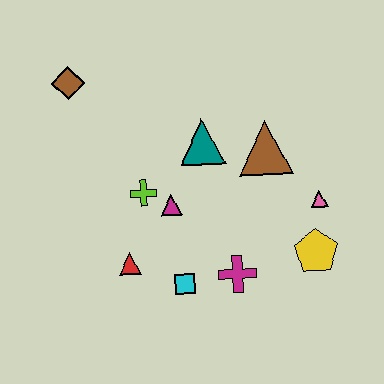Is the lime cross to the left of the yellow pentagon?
Yes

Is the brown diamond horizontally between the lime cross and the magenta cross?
No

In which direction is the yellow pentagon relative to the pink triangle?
The yellow pentagon is below the pink triangle.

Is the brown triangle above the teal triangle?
No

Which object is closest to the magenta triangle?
The lime cross is closest to the magenta triangle.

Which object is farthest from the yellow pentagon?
The brown diamond is farthest from the yellow pentagon.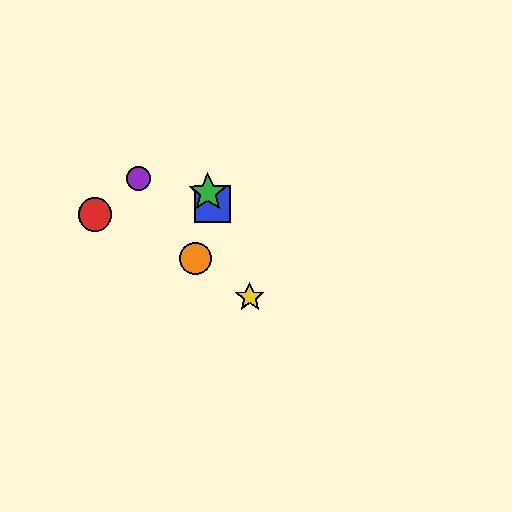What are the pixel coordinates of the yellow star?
The yellow star is at (250, 297).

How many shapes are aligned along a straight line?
3 shapes (the blue square, the green star, the yellow star) are aligned along a straight line.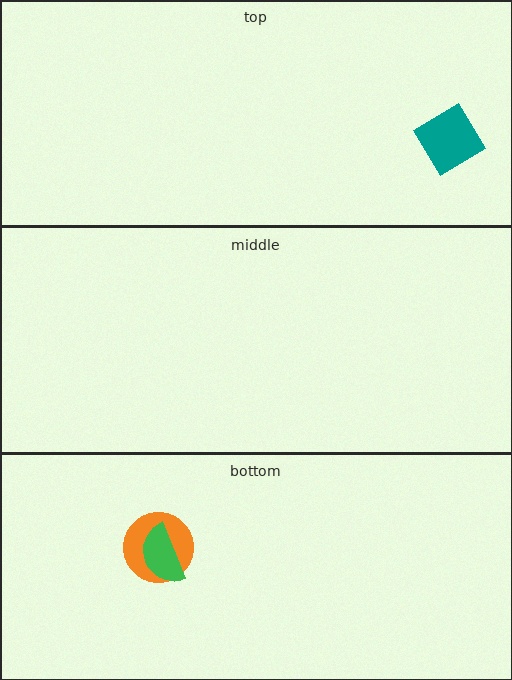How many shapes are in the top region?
1.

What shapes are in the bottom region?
The orange circle, the green semicircle.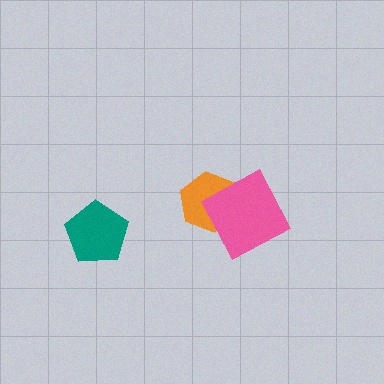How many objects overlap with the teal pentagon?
0 objects overlap with the teal pentagon.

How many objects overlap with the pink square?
1 object overlaps with the pink square.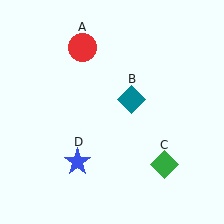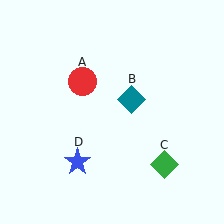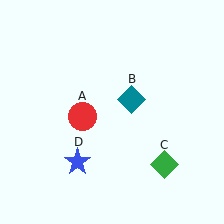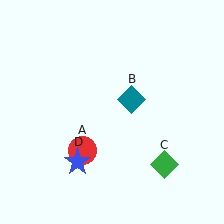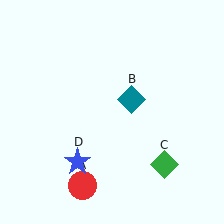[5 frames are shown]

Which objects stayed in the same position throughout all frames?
Teal diamond (object B) and green diamond (object C) and blue star (object D) remained stationary.